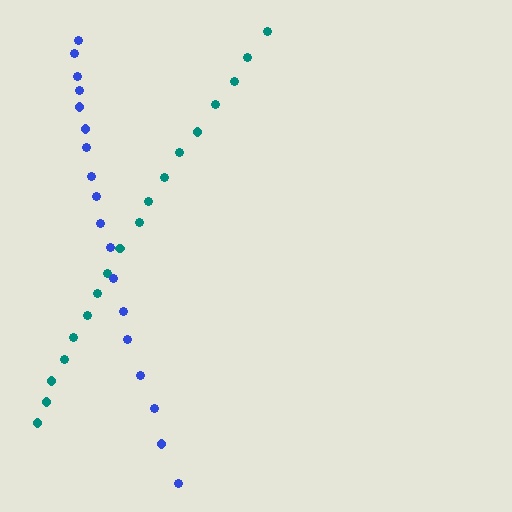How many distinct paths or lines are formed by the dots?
There are 2 distinct paths.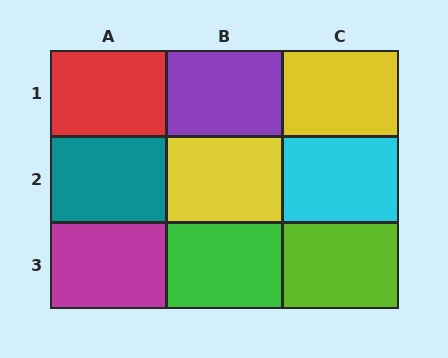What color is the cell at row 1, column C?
Yellow.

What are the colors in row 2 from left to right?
Teal, yellow, cyan.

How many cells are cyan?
1 cell is cyan.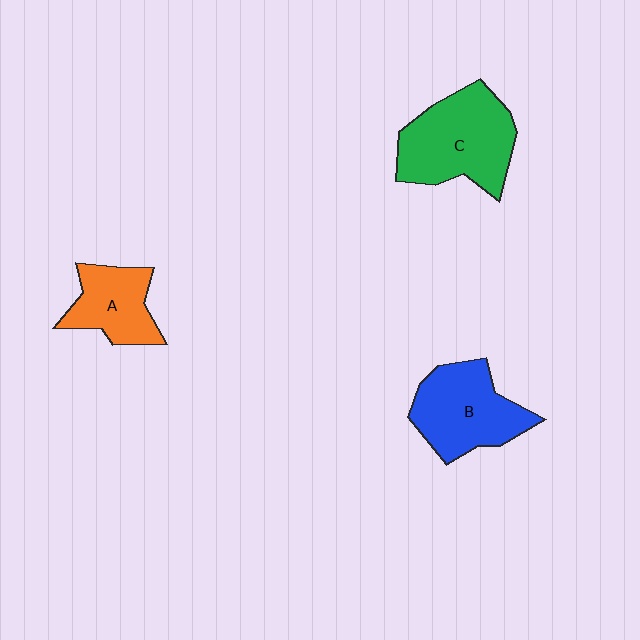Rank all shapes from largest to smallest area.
From largest to smallest: C (green), B (blue), A (orange).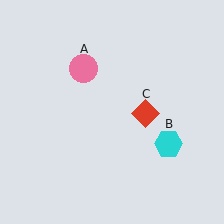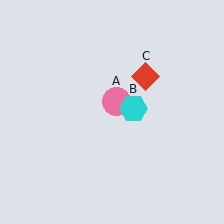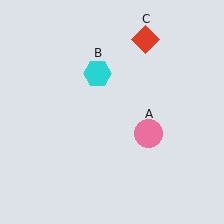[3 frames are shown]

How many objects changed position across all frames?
3 objects changed position: pink circle (object A), cyan hexagon (object B), red diamond (object C).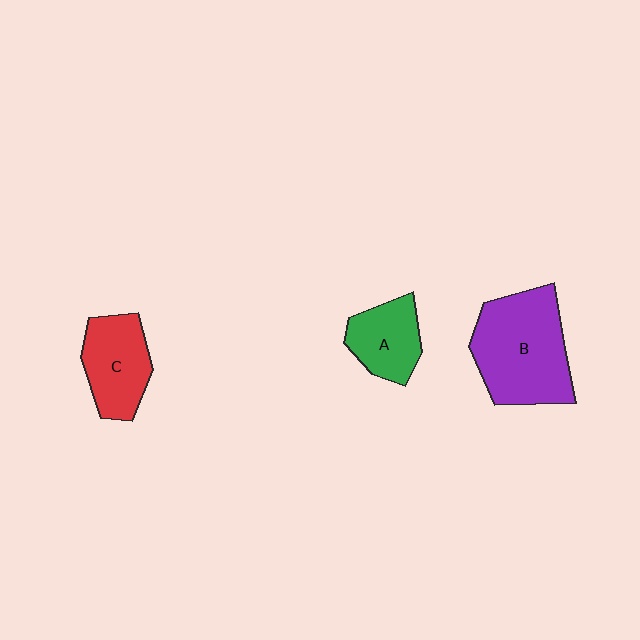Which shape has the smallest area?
Shape A (green).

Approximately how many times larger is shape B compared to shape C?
Approximately 1.6 times.